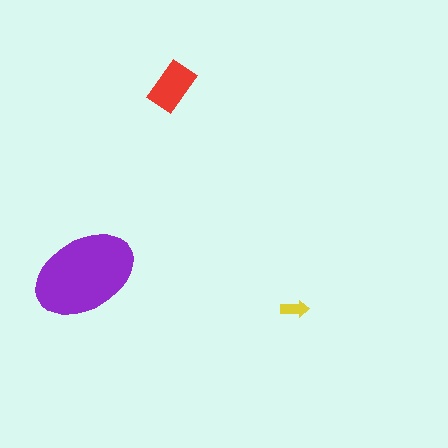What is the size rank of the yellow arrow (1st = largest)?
3rd.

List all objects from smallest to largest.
The yellow arrow, the red rectangle, the purple ellipse.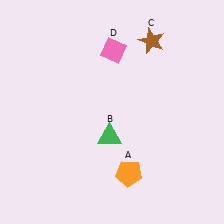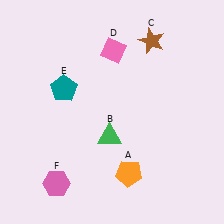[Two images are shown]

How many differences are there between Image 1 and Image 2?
There are 2 differences between the two images.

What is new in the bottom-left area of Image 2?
A pink hexagon (F) was added in the bottom-left area of Image 2.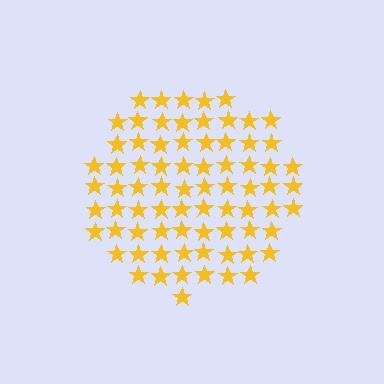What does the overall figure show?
The overall figure shows a circle.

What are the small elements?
The small elements are stars.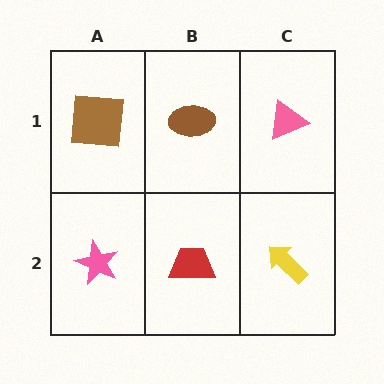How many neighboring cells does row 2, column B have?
3.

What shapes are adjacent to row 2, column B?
A brown ellipse (row 1, column B), a pink star (row 2, column A), a yellow arrow (row 2, column C).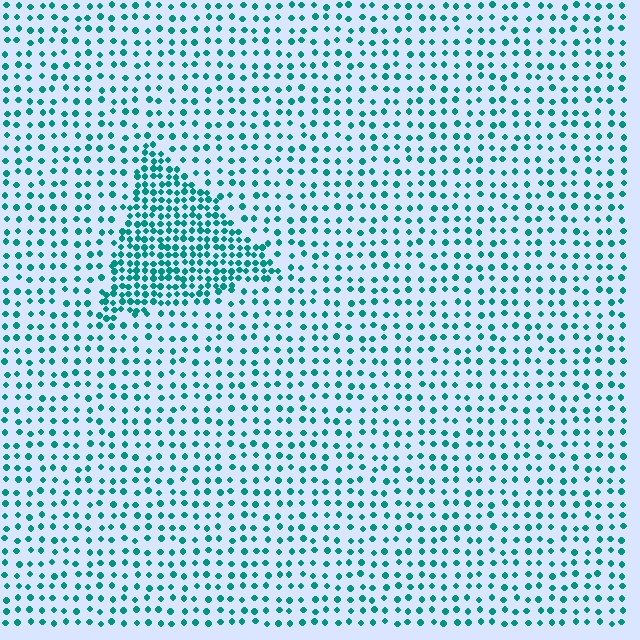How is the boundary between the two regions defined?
The boundary is defined by a change in element density (approximately 2.3x ratio). All elements are the same color, size, and shape.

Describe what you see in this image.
The image contains small teal elements arranged at two different densities. A triangle-shaped region is visible where the elements are more densely packed than the surrounding area.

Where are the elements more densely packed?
The elements are more densely packed inside the triangle boundary.